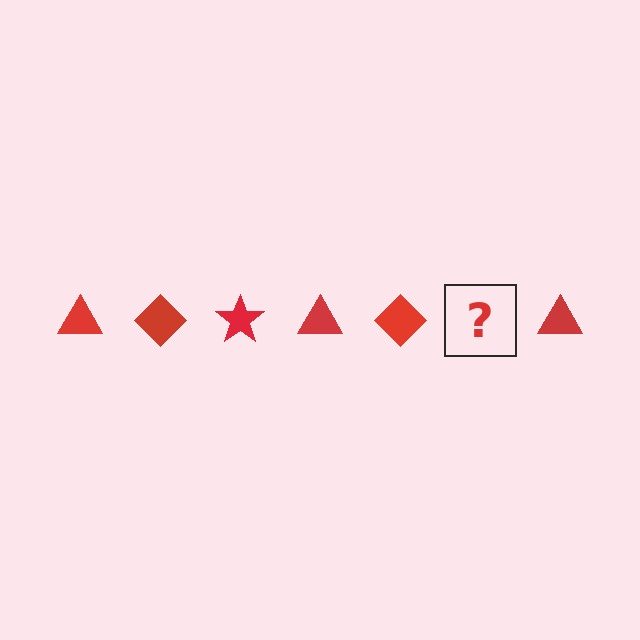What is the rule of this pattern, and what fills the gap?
The rule is that the pattern cycles through triangle, diamond, star shapes in red. The gap should be filled with a red star.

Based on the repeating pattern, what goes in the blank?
The blank should be a red star.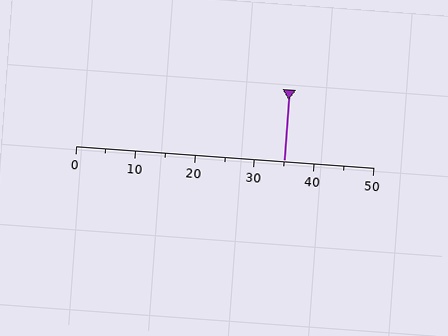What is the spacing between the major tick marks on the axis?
The major ticks are spaced 10 apart.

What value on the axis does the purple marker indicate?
The marker indicates approximately 35.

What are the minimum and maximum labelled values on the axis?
The axis runs from 0 to 50.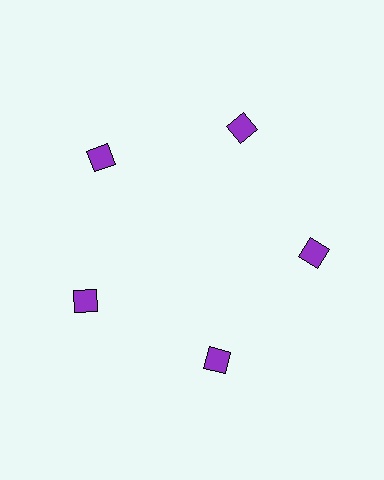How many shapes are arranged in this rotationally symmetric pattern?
There are 5 shapes, arranged in 5 groups of 1.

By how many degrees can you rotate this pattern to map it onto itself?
The pattern maps onto itself every 72 degrees of rotation.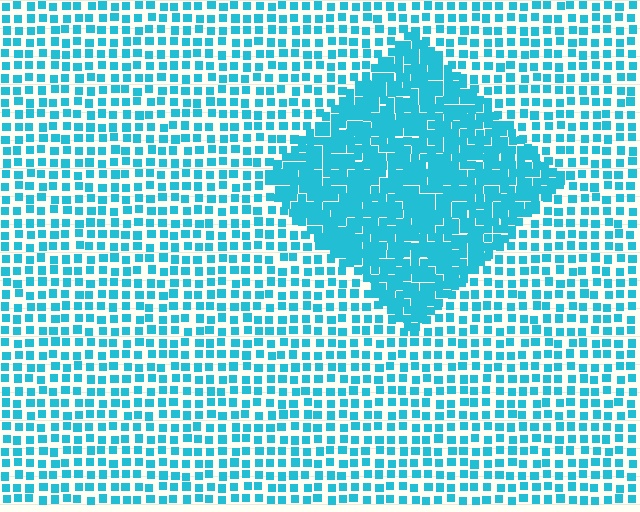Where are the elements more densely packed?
The elements are more densely packed inside the diamond boundary.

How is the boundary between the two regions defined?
The boundary is defined by a change in element density (approximately 2.2x ratio). All elements are the same color, size, and shape.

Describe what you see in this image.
The image contains small cyan elements arranged at two different densities. A diamond-shaped region is visible where the elements are more densely packed than the surrounding area.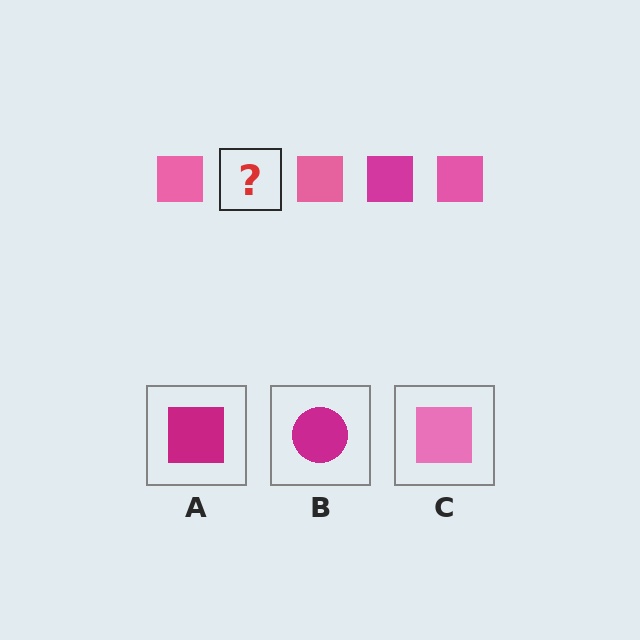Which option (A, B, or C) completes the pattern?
A.